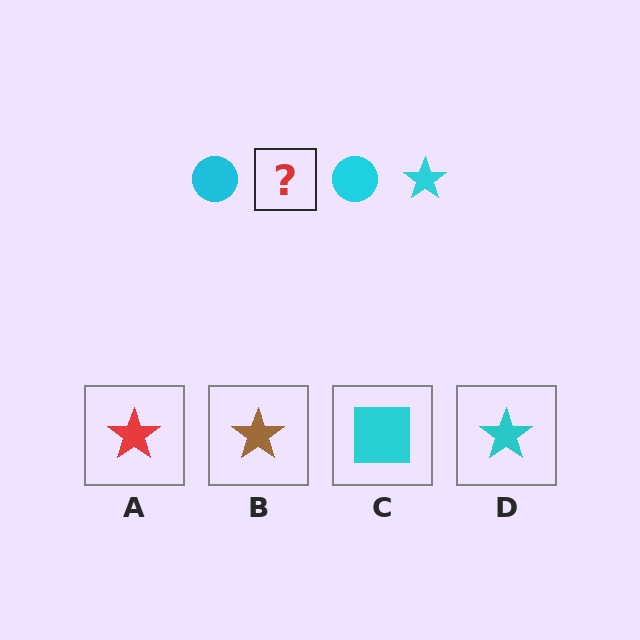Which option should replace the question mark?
Option D.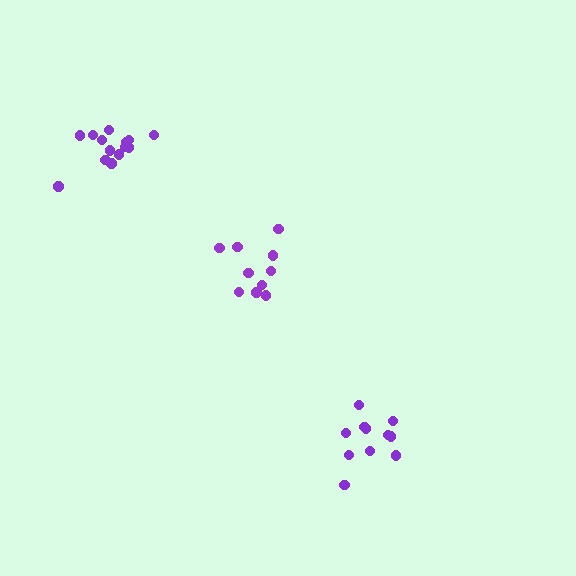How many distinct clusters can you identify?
There are 3 distinct clusters.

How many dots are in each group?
Group 1: 10 dots, Group 2: 14 dots, Group 3: 11 dots (35 total).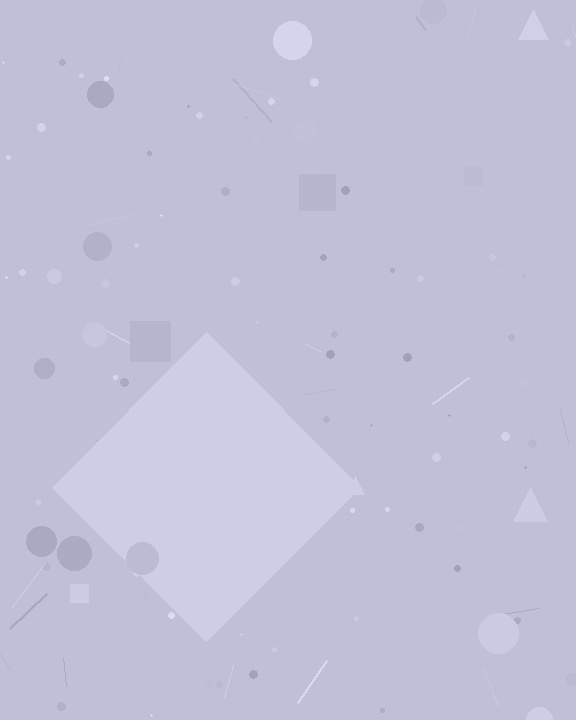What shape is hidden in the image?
A diamond is hidden in the image.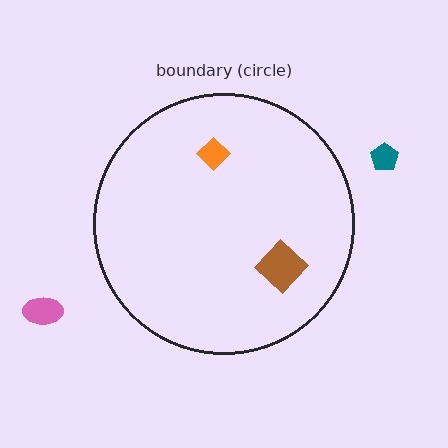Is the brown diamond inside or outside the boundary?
Inside.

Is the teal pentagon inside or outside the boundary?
Outside.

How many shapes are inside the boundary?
2 inside, 2 outside.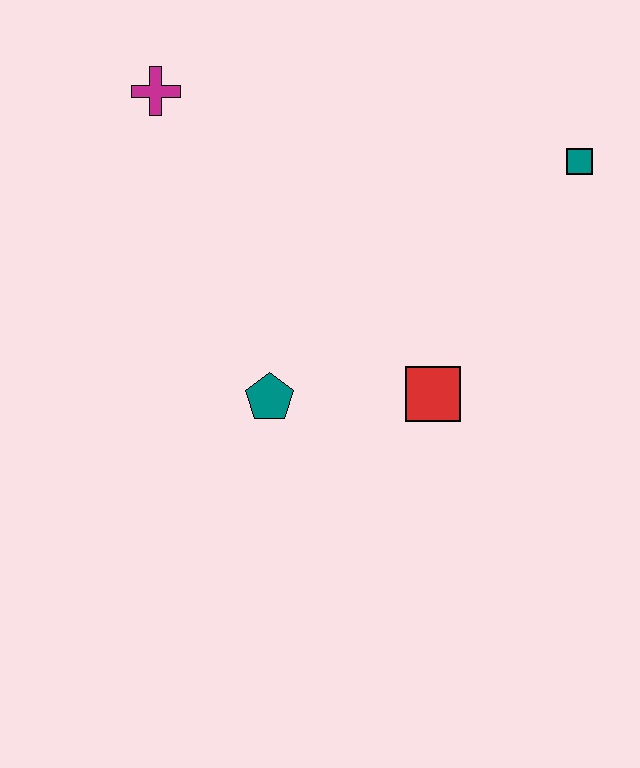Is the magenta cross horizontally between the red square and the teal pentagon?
No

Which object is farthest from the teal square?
The magenta cross is farthest from the teal square.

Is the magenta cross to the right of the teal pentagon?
No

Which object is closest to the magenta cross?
The teal pentagon is closest to the magenta cross.